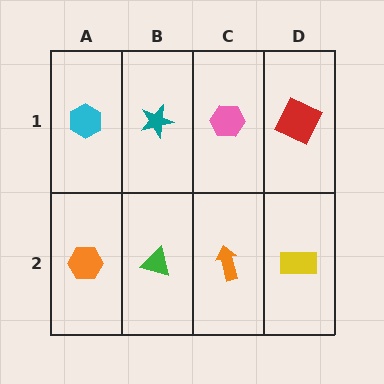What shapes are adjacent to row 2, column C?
A pink hexagon (row 1, column C), a green triangle (row 2, column B), a yellow rectangle (row 2, column D).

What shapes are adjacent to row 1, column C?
An orange arrow (row 2, column C), a teal star (row 1, column B), a red square (row 1, column D).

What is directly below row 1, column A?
An orange hexagon.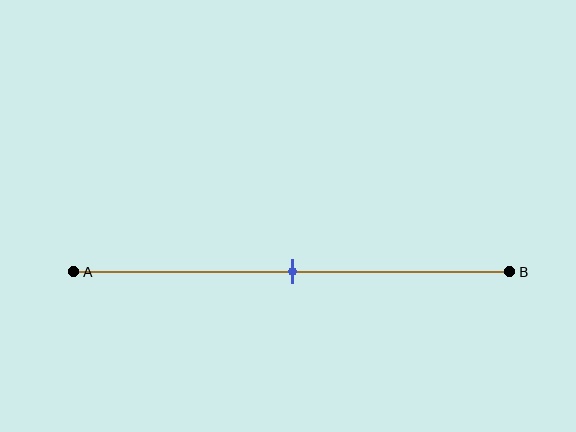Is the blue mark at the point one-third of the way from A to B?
No, the mark is at about 50% from A, not at the 33% one-third point.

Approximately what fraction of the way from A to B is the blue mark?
The blue mark is approximately 50% of the way from A to B.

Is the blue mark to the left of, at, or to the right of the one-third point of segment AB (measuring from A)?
The blue mark is to the right of the one-third point of segment AB.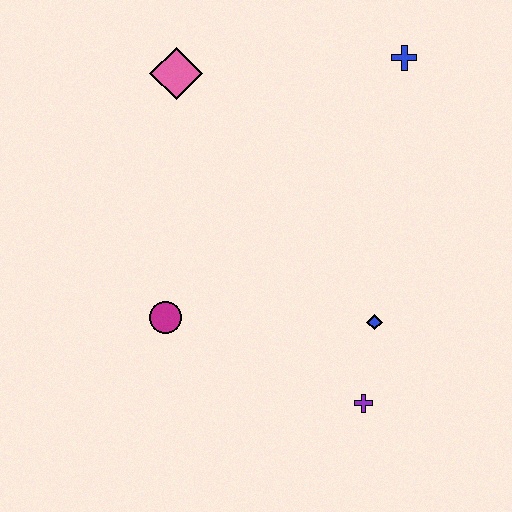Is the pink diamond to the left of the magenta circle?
No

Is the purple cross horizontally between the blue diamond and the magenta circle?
Yes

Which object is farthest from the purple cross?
The pink diamond is farthest from the purple cross.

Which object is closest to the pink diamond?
The blue cross is closest to the pink diamond.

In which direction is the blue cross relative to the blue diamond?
The blue cross is above the blue diamond.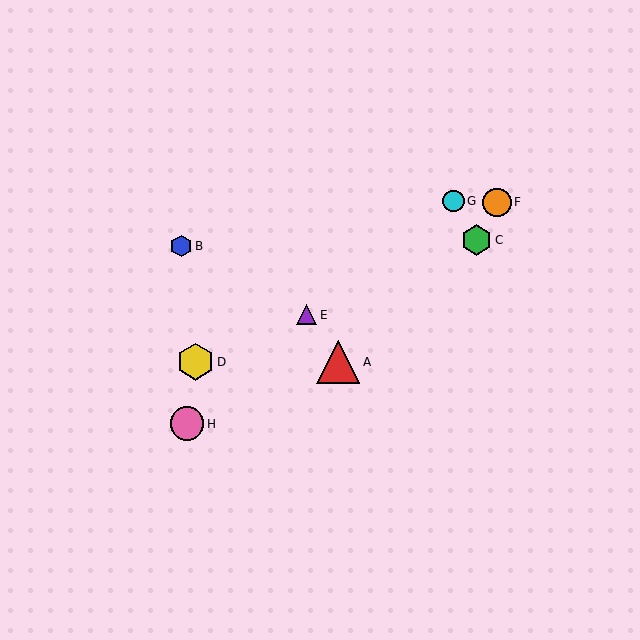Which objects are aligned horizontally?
Objects A, D are aligned horizontally.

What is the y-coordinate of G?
Object G is at y≈201.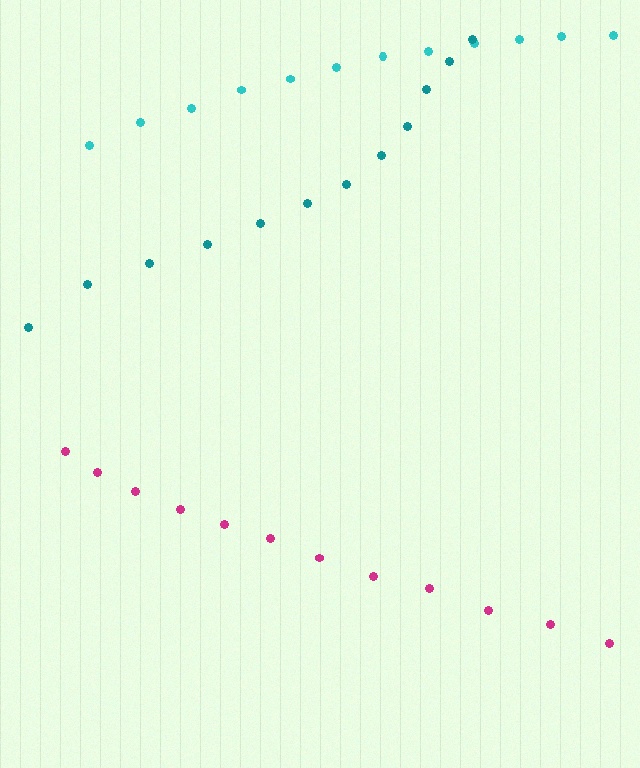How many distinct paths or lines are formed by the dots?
There are 3 distinct paths.